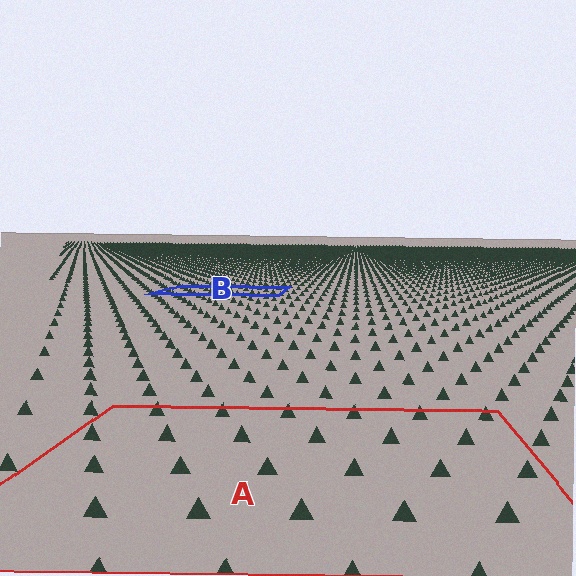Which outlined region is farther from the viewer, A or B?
Region B is farther from the viewer — the texture elements inside it appear smaller and more densely packed.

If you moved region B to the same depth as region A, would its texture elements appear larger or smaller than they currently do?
They would appear larger. At a closer depth, the same texture elements are projected at a bigger on-screen size.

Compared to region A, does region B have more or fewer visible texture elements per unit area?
Region B has more texture elements per unit area — they are packed more densely because it is farther away.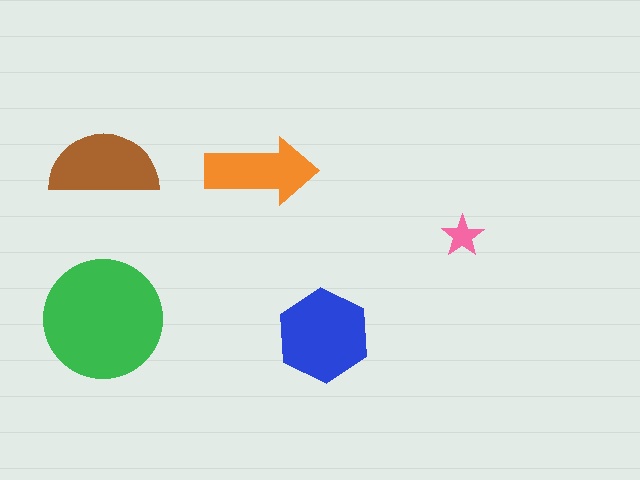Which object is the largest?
The green circle.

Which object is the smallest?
The pink star.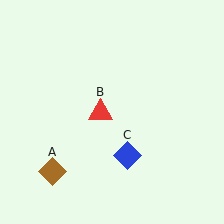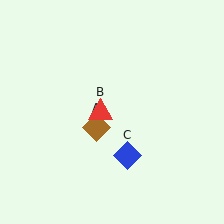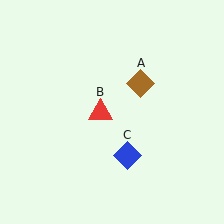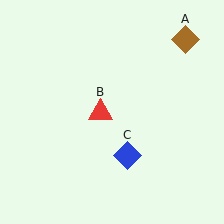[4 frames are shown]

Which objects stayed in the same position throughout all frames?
Red triangle (object B) and blue diamond (object C) remained stationary.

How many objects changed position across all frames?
1 object changed position: brown diamond (object A).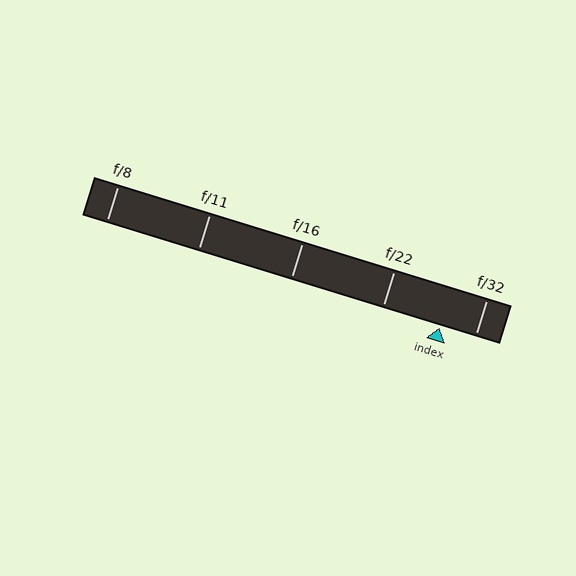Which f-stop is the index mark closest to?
The index mark is closest to f/32.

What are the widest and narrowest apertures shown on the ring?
The widest aperture shown is f/8 and the narrowest is f/32.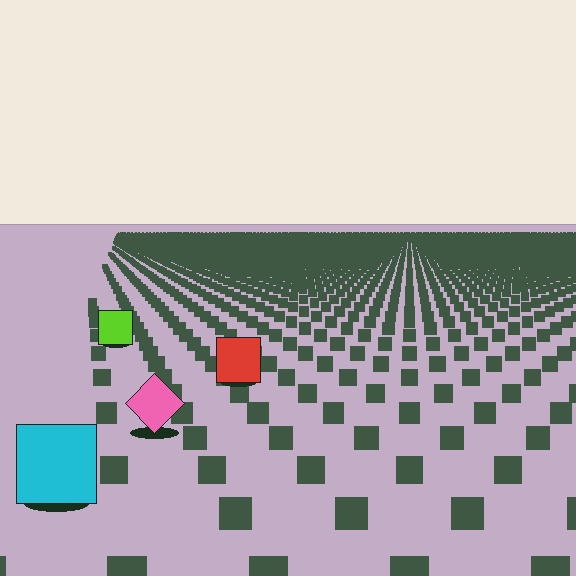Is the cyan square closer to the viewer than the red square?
Yes. The cyan square is closer — you can tell from the texture gradient: the ground texture is coarser near it.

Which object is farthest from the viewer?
The lime square is farthest from the viewer. It appears smaller and the ground texture around it is denser.